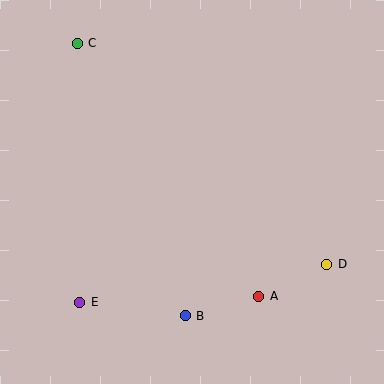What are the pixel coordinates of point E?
Point E is at (80, 302).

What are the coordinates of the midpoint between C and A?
The midpoint between C and A is at (168, 170).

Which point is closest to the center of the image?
Point A at (259, 296) is closest to the center.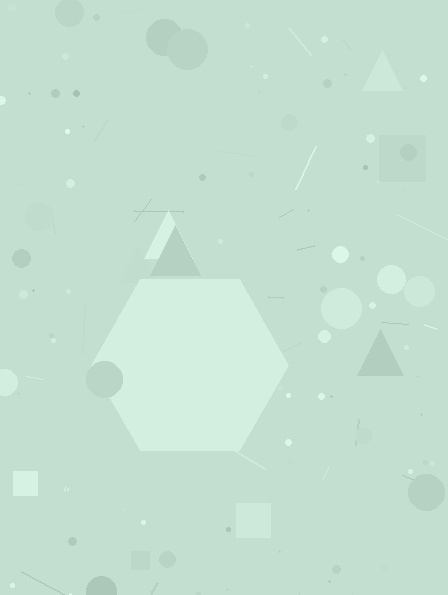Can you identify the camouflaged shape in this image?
The camouflaged shape is a hexagon.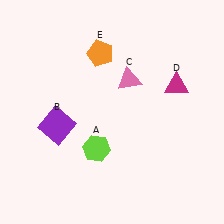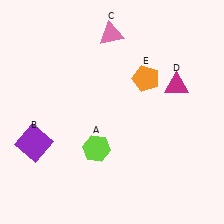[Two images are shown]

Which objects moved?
The objects that moved are: the purple square (B), the pink triangle (C), the orange pentagon (E).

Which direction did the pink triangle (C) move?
The pink triangle (C) moved up.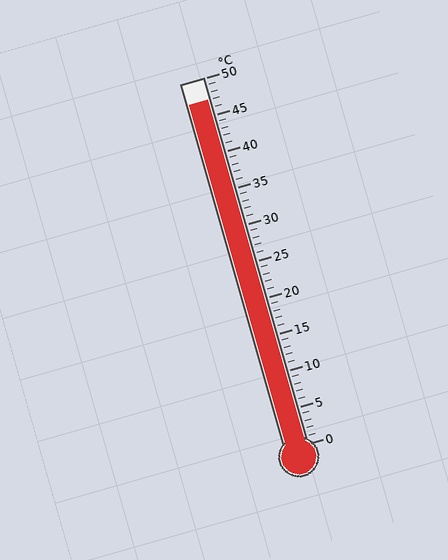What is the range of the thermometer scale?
The thermometer scale ranges from 0°C to 50°C.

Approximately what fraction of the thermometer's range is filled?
The thermometer is filled to approximately 95% of its range.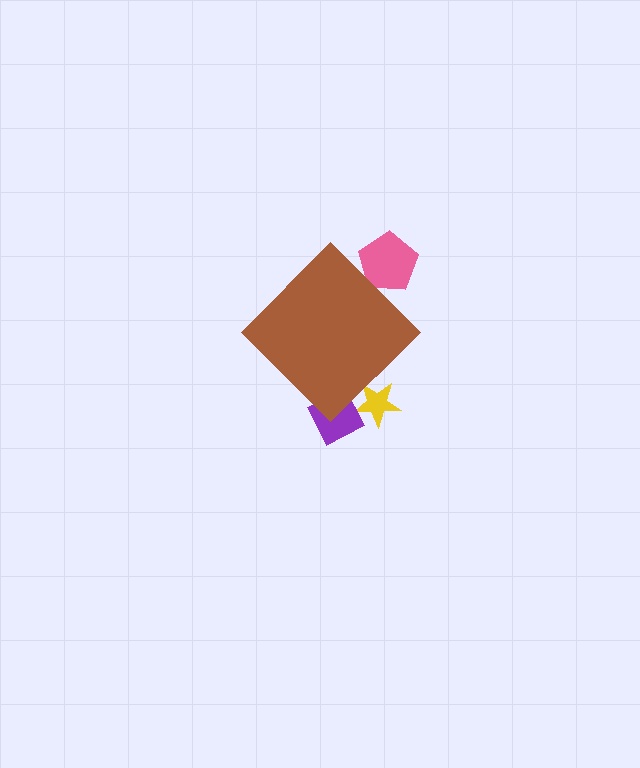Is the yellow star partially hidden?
Yes, the yellow star is partially hidden behind the brown diamond.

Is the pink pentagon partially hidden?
Yes, the pink pentagon is partially hidden behind the brown diamond.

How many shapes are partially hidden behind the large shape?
3 shapes are partially hidden.